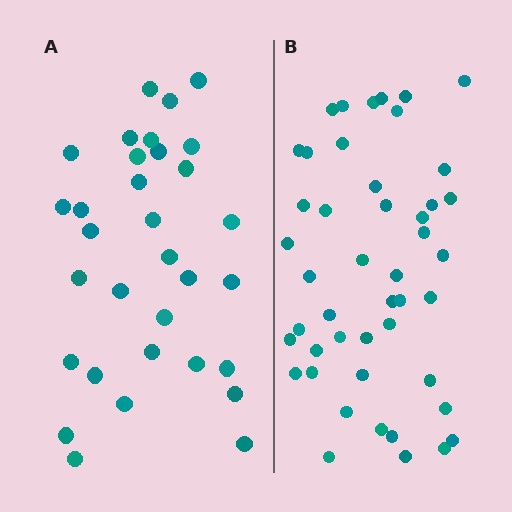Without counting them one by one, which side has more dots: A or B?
Region B (the right region) has more dots.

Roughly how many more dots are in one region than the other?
Region B has approximately 15 more dots than region A.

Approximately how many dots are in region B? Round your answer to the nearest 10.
About 50 dots. (The exact count is 46, which rounds to 50.)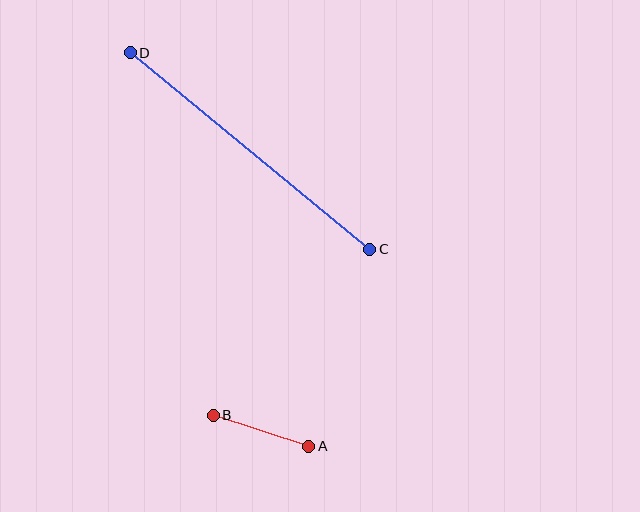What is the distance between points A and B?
The distance is approximately 100 pixels.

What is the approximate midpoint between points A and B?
The midpoint is at approximately (261, 431) pixels.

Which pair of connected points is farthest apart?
Points C and D are farthest apart.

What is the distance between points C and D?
The distance is approximately 310 pixels.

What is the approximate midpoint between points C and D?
The midpoint is at approximately (250, 151) pixels.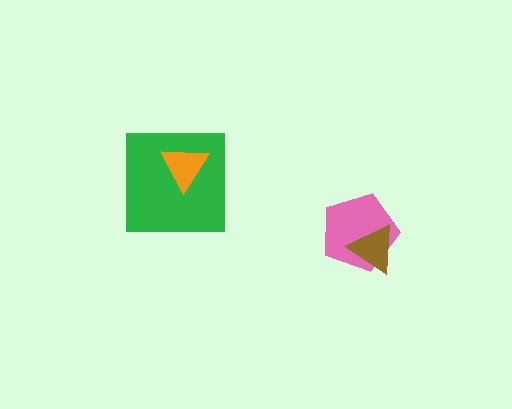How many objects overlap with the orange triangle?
1 object overlaps with the orange triangle.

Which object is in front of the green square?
The orange triangle is in front of the green square.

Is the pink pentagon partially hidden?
Yes, it is partially covered by another shape.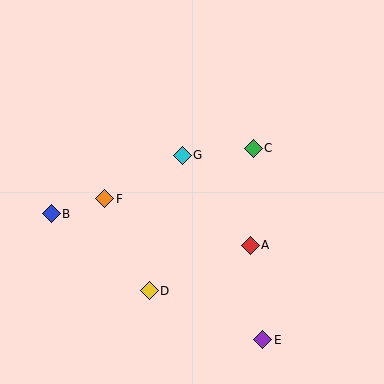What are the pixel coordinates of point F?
Point F is at (105, 199).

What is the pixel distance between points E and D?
The distance between E and D is 124 pixels.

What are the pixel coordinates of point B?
Point B is at (51, 214).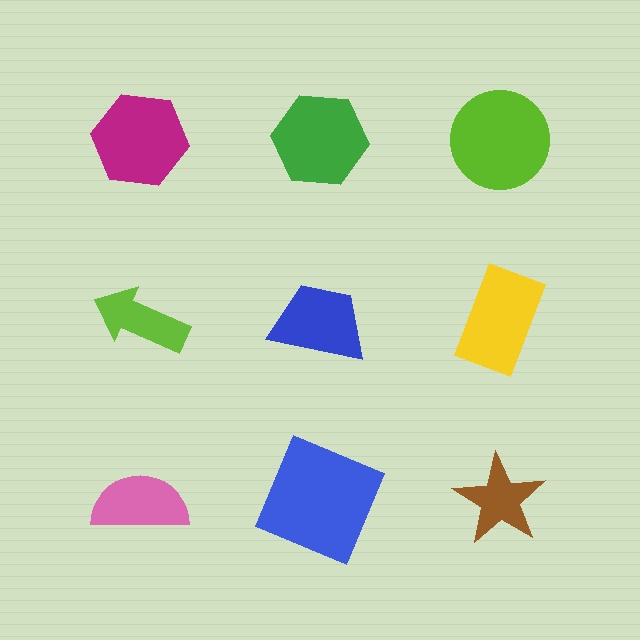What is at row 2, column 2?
A blue trapezoid.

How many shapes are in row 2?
3 shapes.